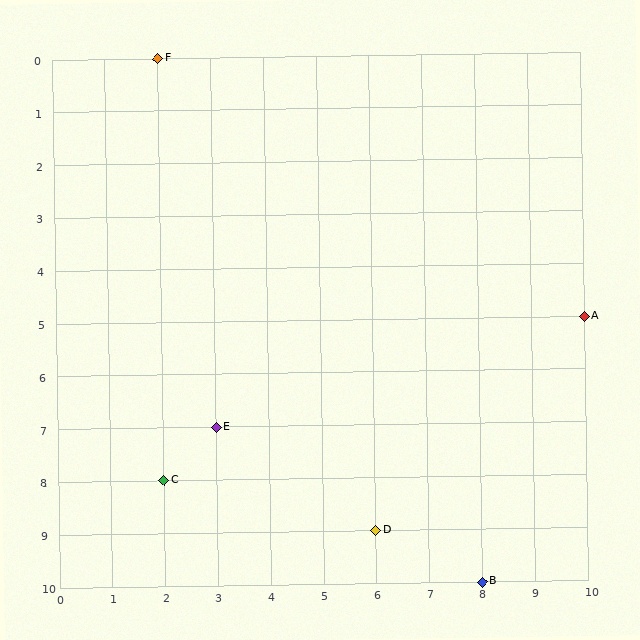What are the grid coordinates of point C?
Point C is at grid coordinates (2, 8).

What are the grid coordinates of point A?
Point A is at grid coordinates (10, 5).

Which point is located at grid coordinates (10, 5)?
Point A is at (10, 5).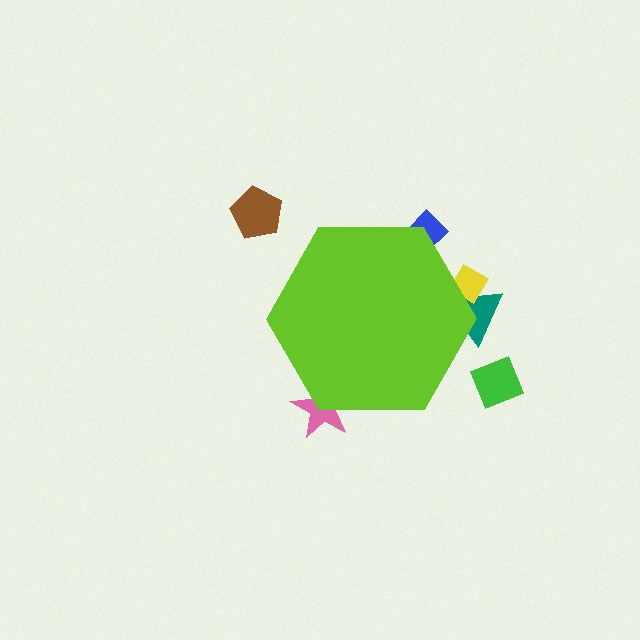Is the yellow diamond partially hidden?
Yes, the yellow diamond is partially hidden behind the lime hexagon.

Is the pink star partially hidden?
Yes, the pink star is partially hidden behind the lime hexagon.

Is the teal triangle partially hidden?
Yes, the teal triangle is partially hidden behind the lime hexagon.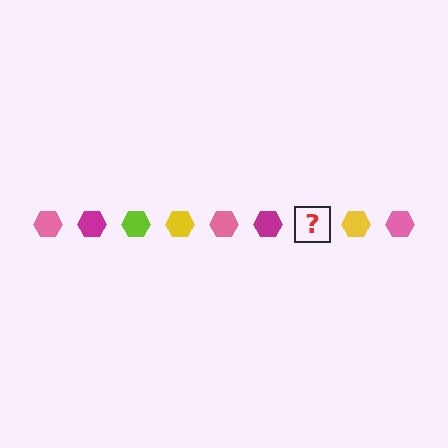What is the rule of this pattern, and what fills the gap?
The rule is that the pattern cycles through pink, magenta, lime, yellow hexagons. The gap should be filled with a lime hexagon.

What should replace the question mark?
The question mark should be replaced with a lime hexagon.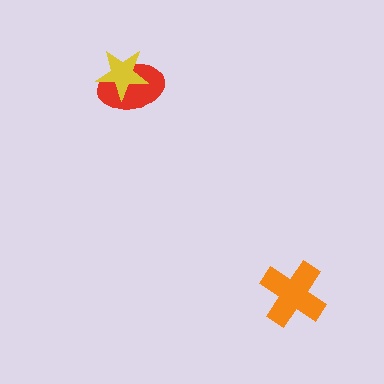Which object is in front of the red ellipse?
The yellow star is in front of the red ellipse.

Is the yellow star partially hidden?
No, no other shape covers it.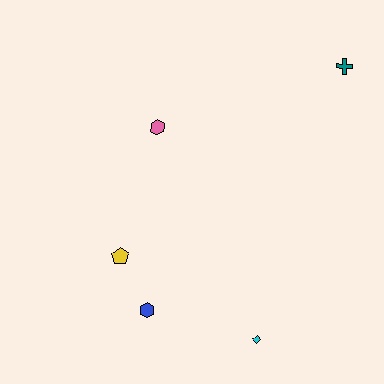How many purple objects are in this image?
There are no purple objects.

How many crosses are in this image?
There is 1 cross.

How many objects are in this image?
There are 5 objects.